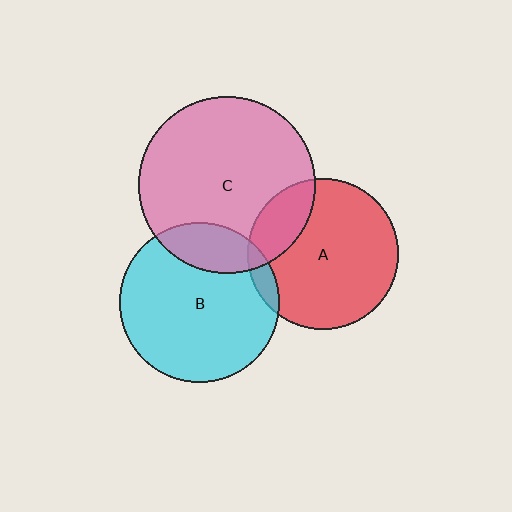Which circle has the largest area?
Circle C (pink).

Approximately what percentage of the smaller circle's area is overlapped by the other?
Approximately 5%.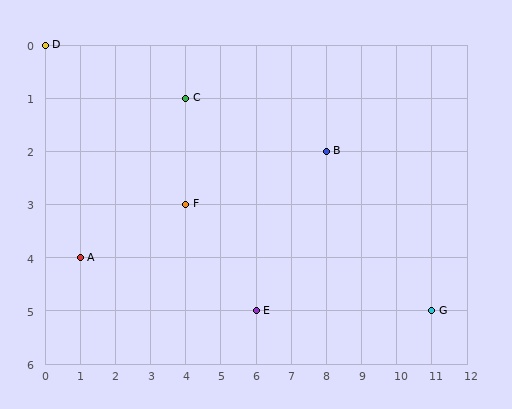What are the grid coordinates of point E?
Point E is at grid coordinates (6, 5).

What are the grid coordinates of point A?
Point A is at grid coordinates (1, 4).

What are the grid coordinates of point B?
Point B is at grid coordinates (8, 2).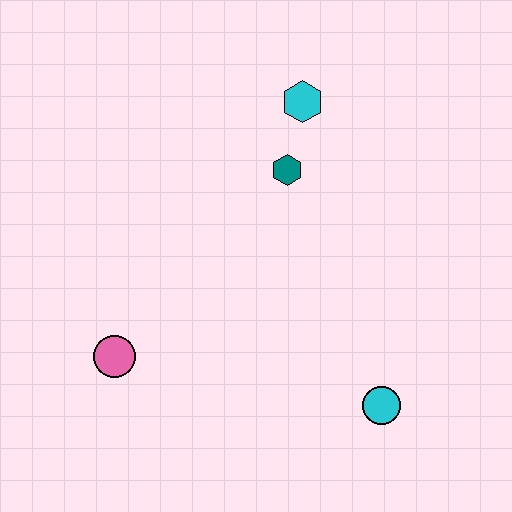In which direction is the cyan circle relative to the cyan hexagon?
The cyan circle is below the cyan hexagon.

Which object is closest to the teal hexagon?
The cyan hexagon is closest to the teal hexagon.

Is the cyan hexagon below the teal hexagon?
No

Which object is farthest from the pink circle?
The cyan hexagon is farthest from the pink circle.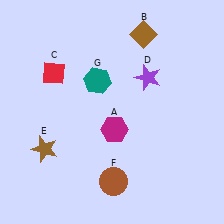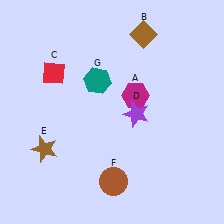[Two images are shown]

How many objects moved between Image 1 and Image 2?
2 objects moved between the two images.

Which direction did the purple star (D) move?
The purple star (D) moved down.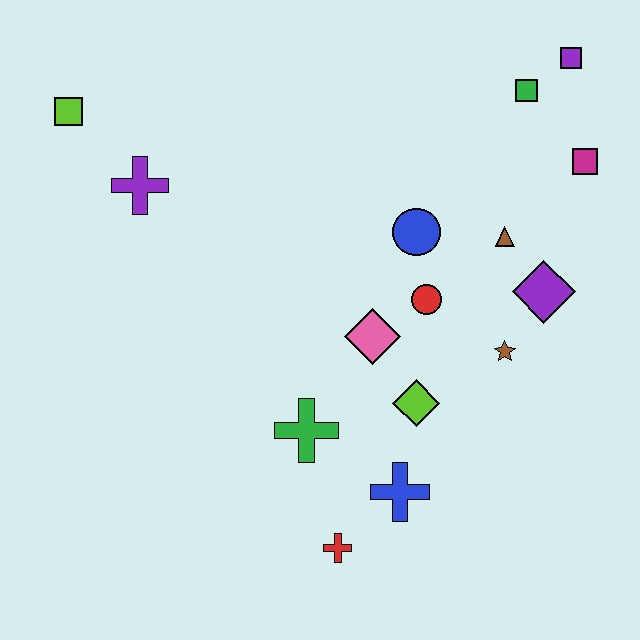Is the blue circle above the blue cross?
Yes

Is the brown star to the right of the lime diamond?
Yes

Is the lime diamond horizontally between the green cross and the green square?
Yes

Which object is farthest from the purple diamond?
The lime square is farthest from the purple diamond.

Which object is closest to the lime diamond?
The pink diamond is closest to the lime diamond.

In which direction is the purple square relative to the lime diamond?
The purple square is above the lime diamond.